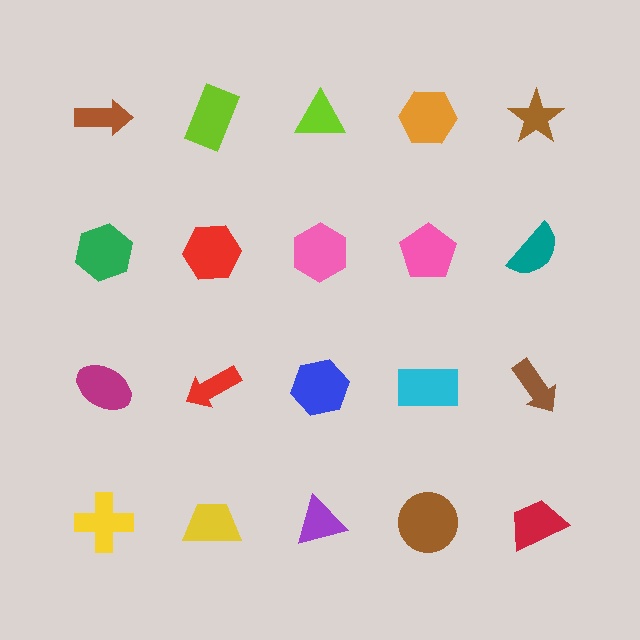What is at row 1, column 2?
A lime rectangle.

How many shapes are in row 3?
5 shapes.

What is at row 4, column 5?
A red trapezoid.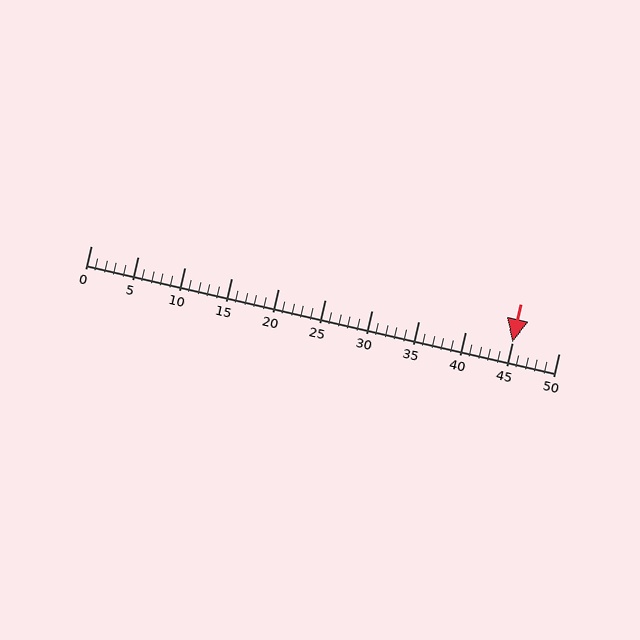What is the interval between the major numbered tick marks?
The major tick marks are spaced 5 units apart.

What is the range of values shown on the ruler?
The ruler shows values from 0 to 50.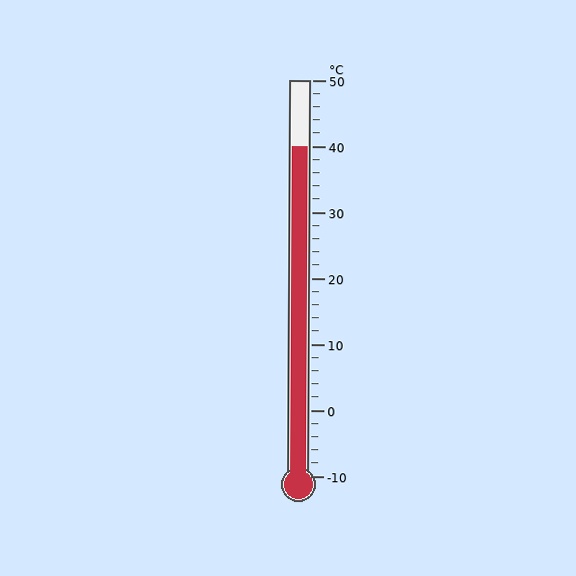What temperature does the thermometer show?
The thermometer shows approximately 40°C.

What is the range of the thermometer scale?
The thermometer scale ranges from -10°C to 50°C.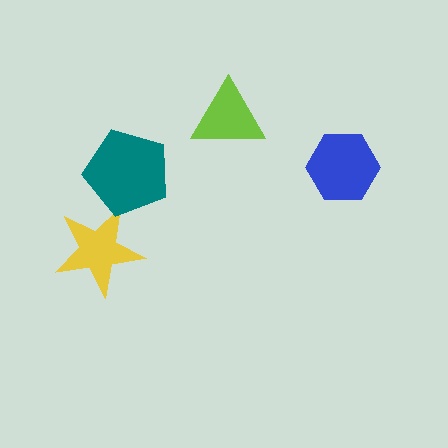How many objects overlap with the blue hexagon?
0 objects overlap with the blue hexagon.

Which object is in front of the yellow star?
The teal pentagon is in front of the yellow star.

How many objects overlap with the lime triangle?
0 objects overlap with the lime triangle.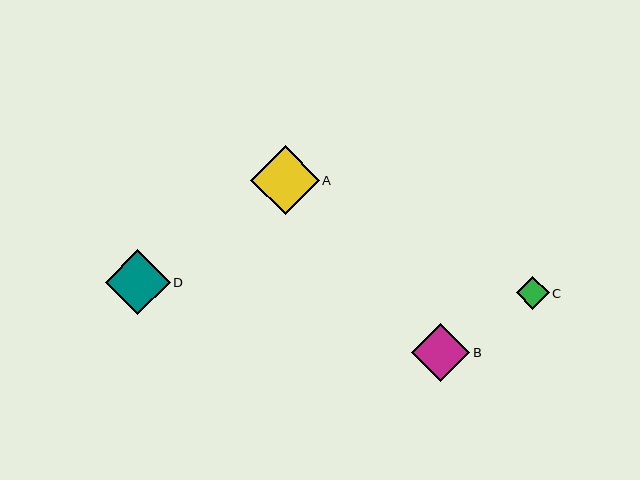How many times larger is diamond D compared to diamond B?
Diamond D is approximately 1.1 times the size of diamond B.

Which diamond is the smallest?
Diamond C is the smallest with a size of approximately 33 pixels.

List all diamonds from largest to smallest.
From largest to smallest: A, D, B, C.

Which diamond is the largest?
Diamond A is the largest with a size of approximately 69 pixels.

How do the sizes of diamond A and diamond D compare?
Diamond A and diamond D are approximately the same size.